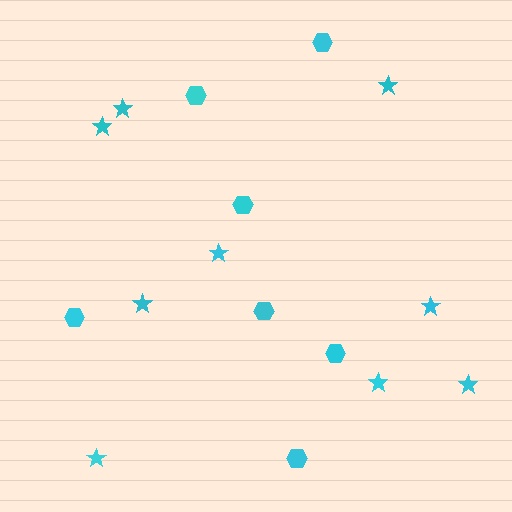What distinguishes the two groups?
There are 2 groups: one group of hexagons (7) and one group of stars (9).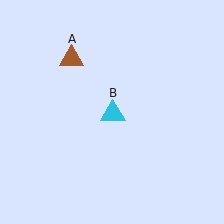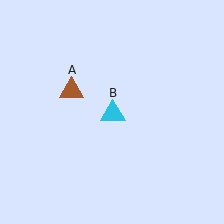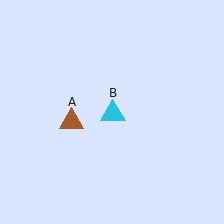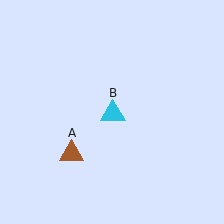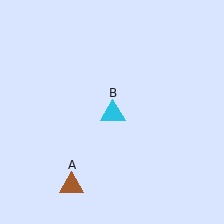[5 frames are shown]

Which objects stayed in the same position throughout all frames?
Cyan triangle (object B) remained stationary.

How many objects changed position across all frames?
1 object changed position: brown triangle (object A).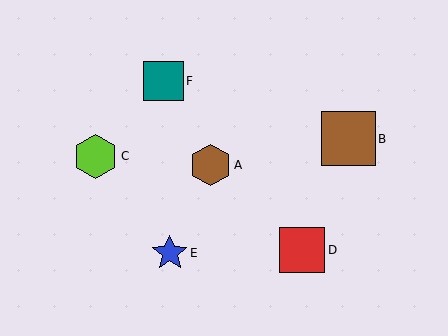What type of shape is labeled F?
Shape F is a teal square.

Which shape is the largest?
The brown square (labeled B) is the largest.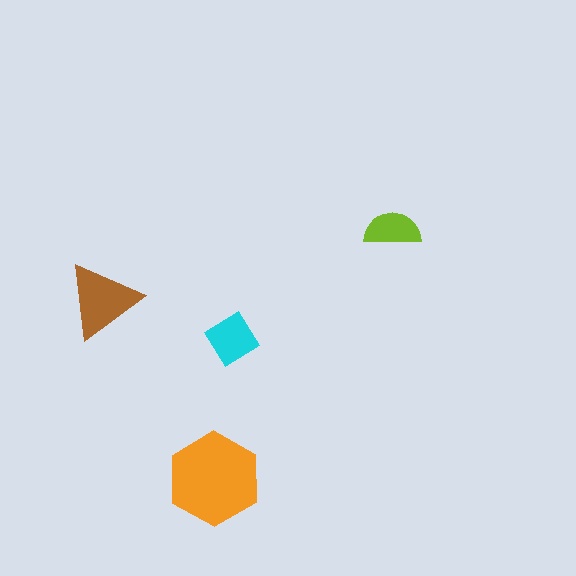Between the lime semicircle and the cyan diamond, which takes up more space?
The cyan diamond.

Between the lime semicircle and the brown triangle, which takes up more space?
The brown triangle.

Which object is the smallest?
The lime semicircle.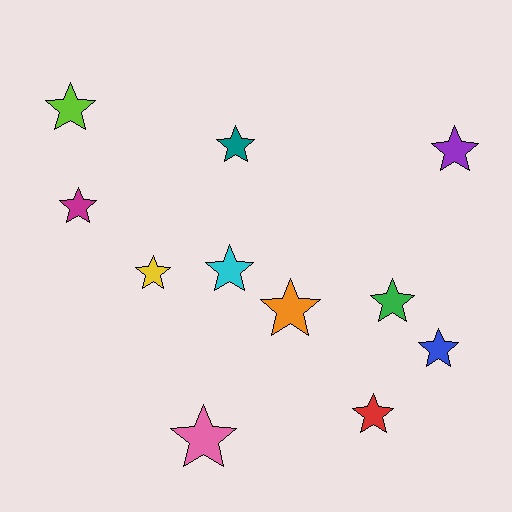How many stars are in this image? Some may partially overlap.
There are 11 stars.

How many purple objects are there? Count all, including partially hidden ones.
There is 1 purple object.